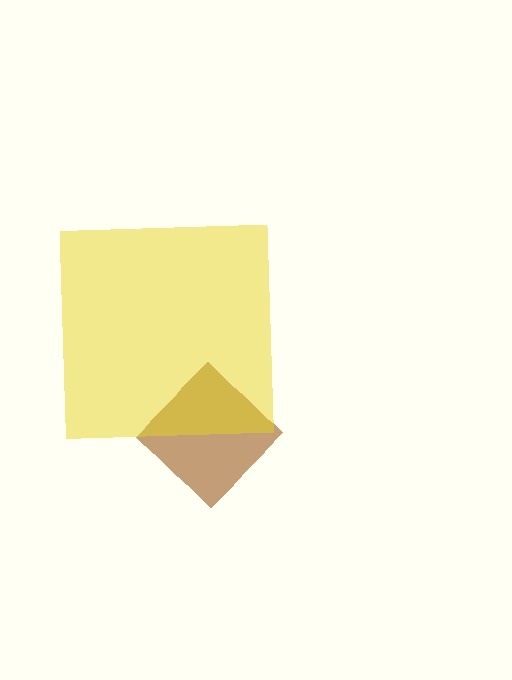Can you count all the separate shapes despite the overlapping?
Yes, there are 2 separate shapes.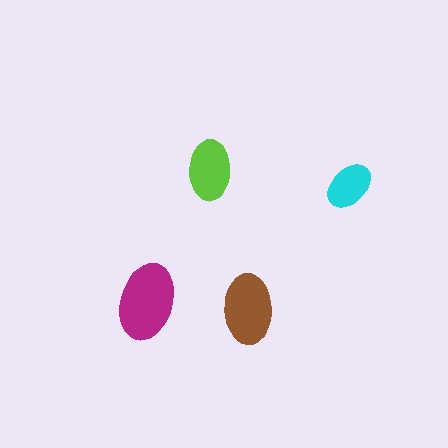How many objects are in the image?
There are 4 objects in the image.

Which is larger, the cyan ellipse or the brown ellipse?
The brown one.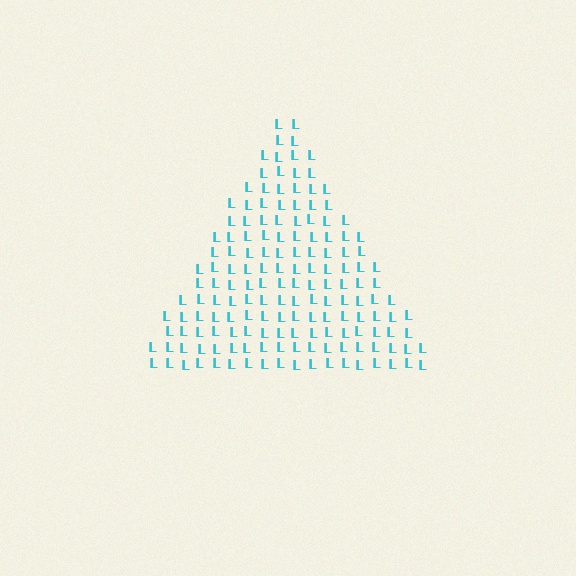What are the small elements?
The small elements are letter L's.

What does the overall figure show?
The overall figure shows a triangle.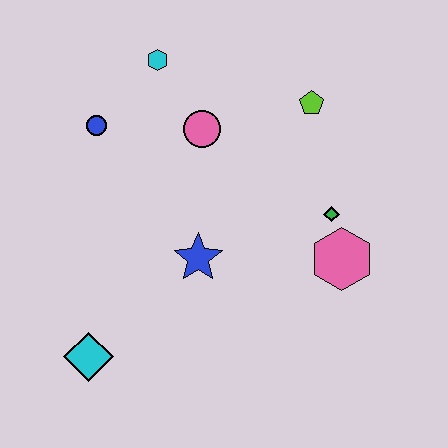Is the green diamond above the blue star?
Yes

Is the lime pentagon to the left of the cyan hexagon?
No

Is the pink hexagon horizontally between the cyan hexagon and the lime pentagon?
No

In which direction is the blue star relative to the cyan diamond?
The blue star is to the right of the cyan diamond.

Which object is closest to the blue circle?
The cyan hexagon is closest to the blue circle.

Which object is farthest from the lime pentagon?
The cyan diamond is farthest from the lime pentagon.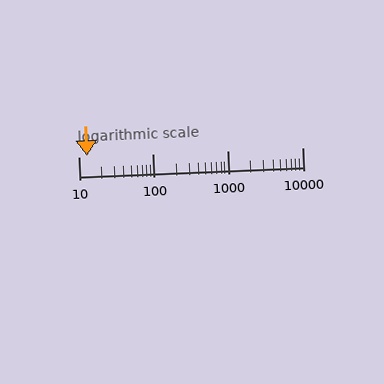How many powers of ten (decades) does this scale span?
The scale spans 3 decades, from 10 to 10000.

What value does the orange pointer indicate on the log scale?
The pointer indicates approximately 13.